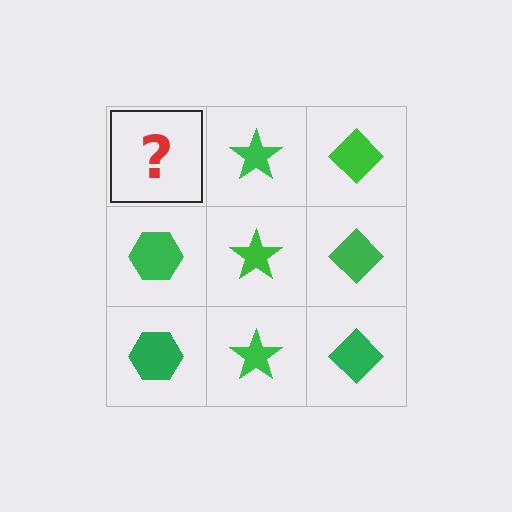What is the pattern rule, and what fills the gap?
The rule is that each column has a consistent shape. The gap should be filled with a green hexagon.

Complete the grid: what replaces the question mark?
The question mark should be replaced with a green hexagon.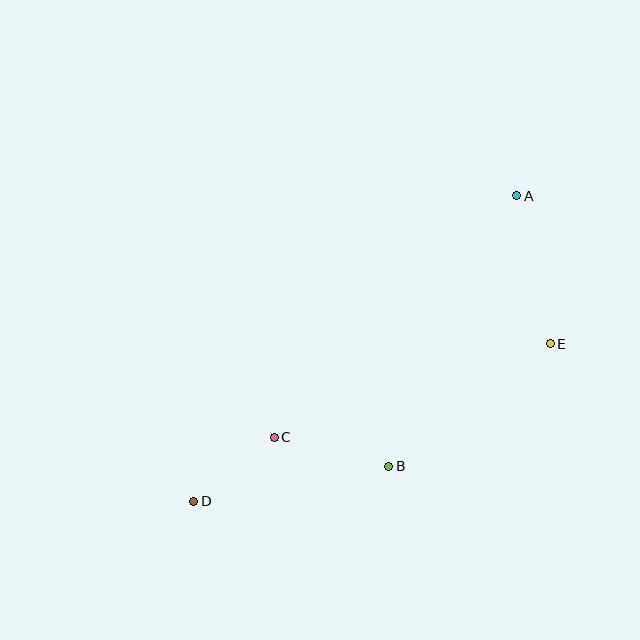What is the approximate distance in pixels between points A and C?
The distance between A and C is approximately 343 pixels.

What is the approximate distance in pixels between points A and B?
The distance between A and B is approximately 299 pixels.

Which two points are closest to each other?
Points C and D are closest to each other.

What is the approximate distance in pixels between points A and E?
The distance between A and E is approximately 152 pixels.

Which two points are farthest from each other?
Points A and D are farthest from each other.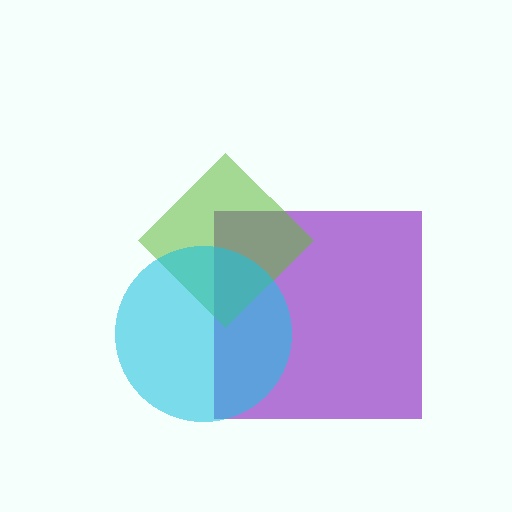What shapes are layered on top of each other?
The layered shapes are: a purple square, a lime diamond, a cyan circle.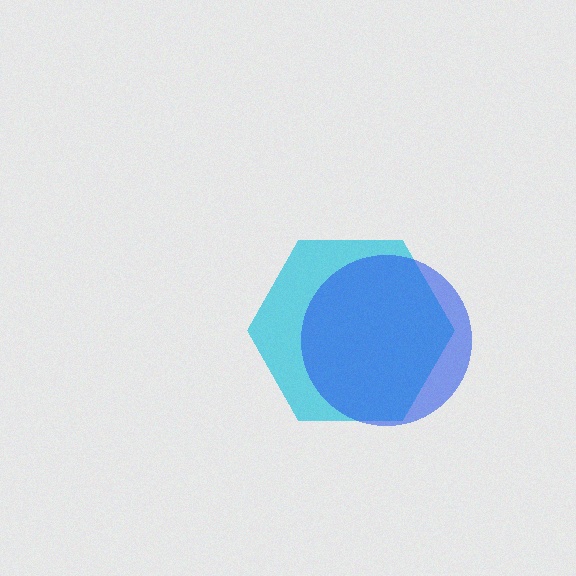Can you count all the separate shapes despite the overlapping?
Yes, there are 2 separate shapes.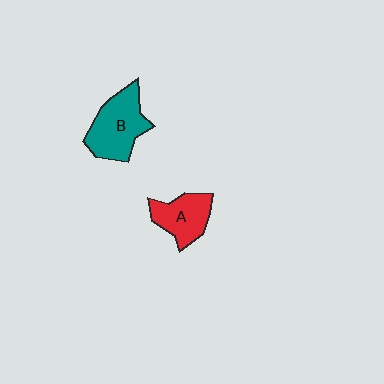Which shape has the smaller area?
Shape A (red).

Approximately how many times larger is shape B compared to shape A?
Approximately 1.3 times.